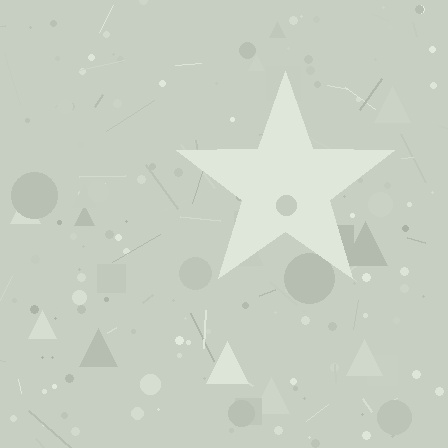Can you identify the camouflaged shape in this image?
The camouflaged shape is a star.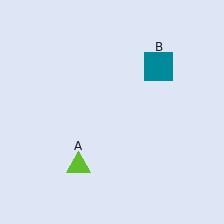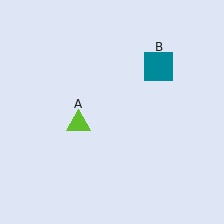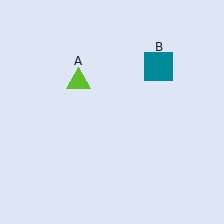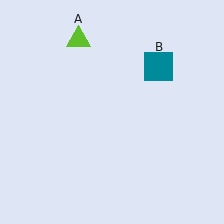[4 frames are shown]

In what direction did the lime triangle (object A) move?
The lime triangle (object A) moved up.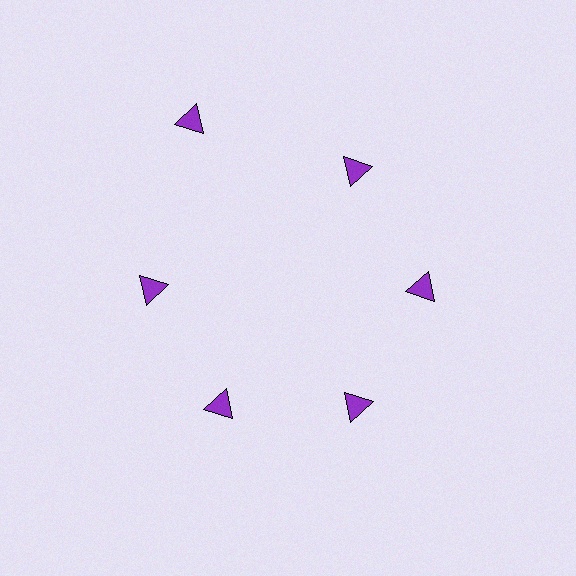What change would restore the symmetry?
The symmetry would be restored by moving it inward, back onto the ring so that all 6 triangles sit at equal angles and equal distance from the center.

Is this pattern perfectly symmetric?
No. The 6 purple triangles are arranged in a ring, but one element near the 11 o'clock position is pushed outward from the center, breaking the 6-fold rotational symmetry.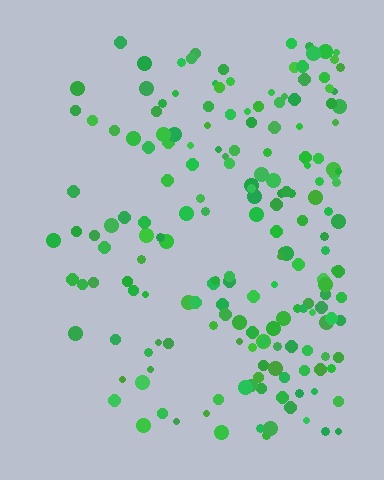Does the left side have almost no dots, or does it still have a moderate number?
Still a moderate number, just noticeably fewer than the right.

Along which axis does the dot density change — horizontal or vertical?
Horizontal.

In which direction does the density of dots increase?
From left to right, with the right side densest.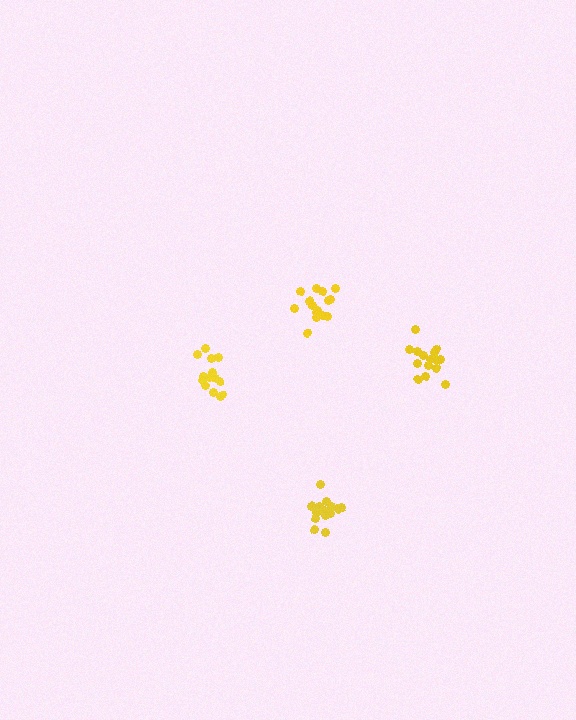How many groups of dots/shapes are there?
There are 4 groups.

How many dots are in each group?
Group 1: 15 dots, Group 2: 14 dots, Group 3: 18 dots, Group 4: 15 dots (62 total).